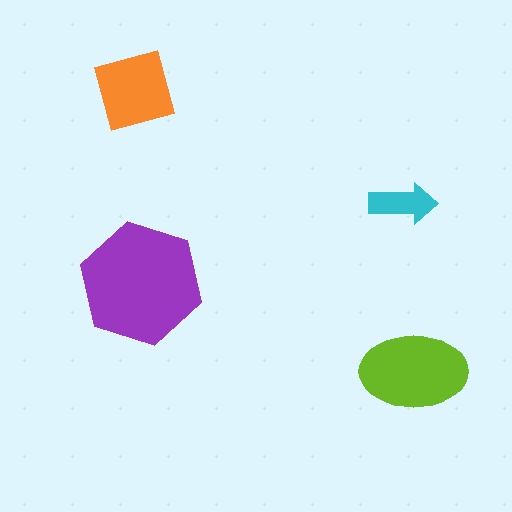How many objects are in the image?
There are 4 objects in the image.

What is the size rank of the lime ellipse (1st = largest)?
2nd.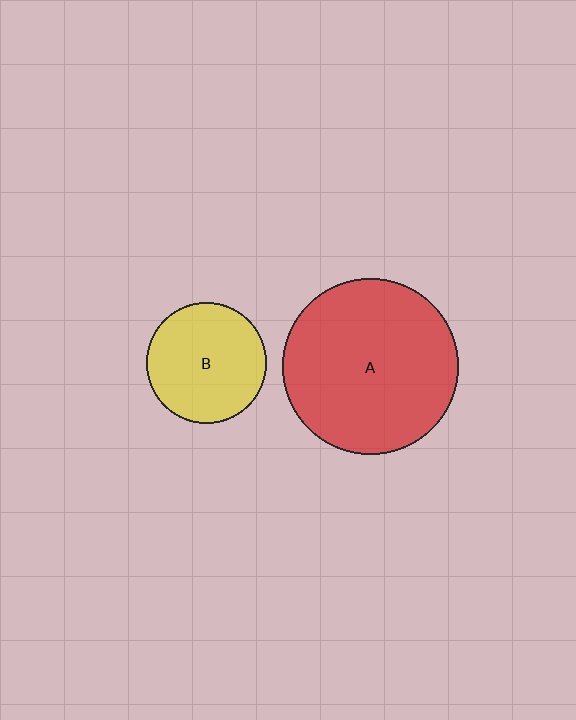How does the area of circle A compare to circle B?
Approximately 2.1 times.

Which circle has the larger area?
Circle A (red).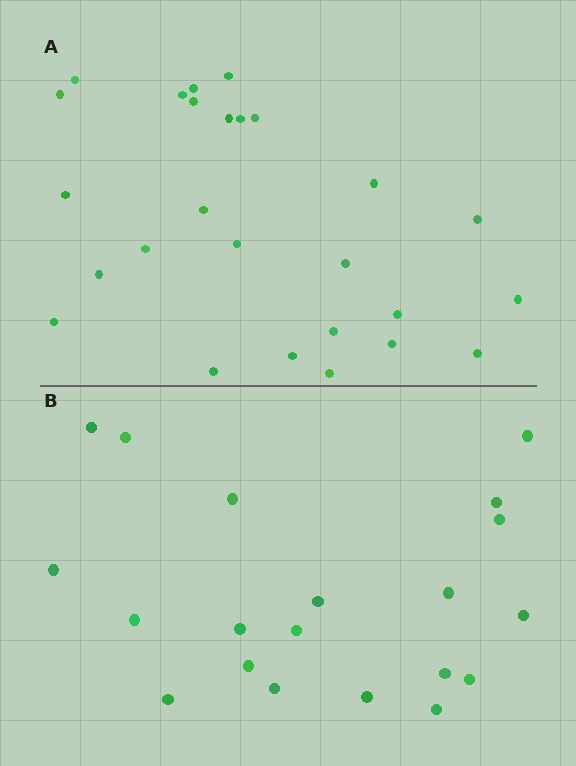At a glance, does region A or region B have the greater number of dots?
Region A (the top region) has more dots.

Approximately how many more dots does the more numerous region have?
Region A has about 6 more dots than region B.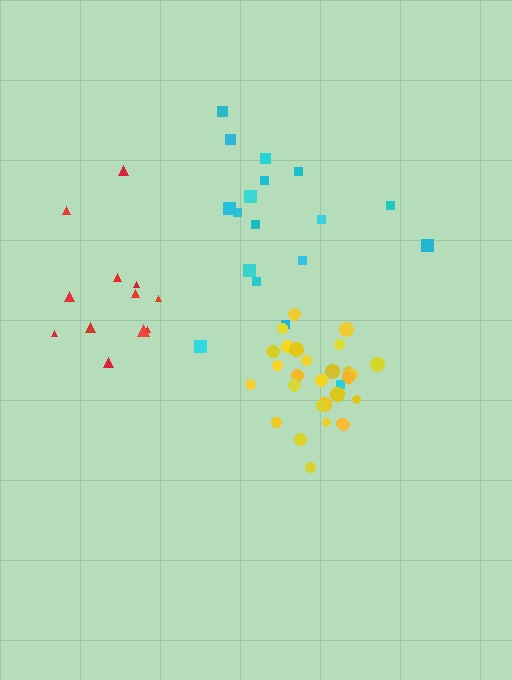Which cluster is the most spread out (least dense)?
Red.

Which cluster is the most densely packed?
Yellow.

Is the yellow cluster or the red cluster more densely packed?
Yellow.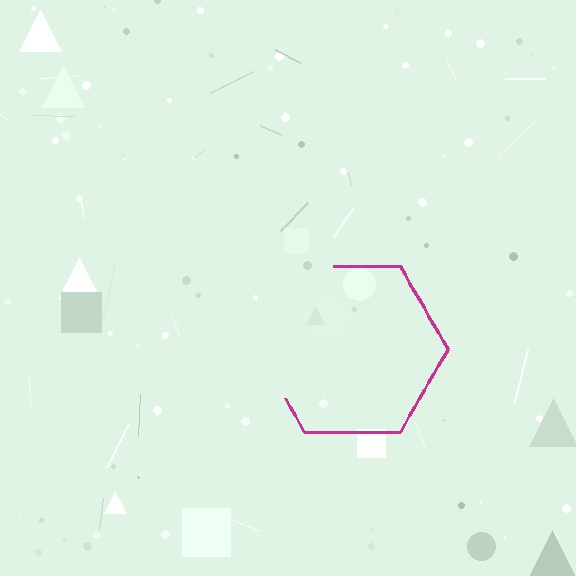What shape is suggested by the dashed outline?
The dashed outline suggests a hexagon.